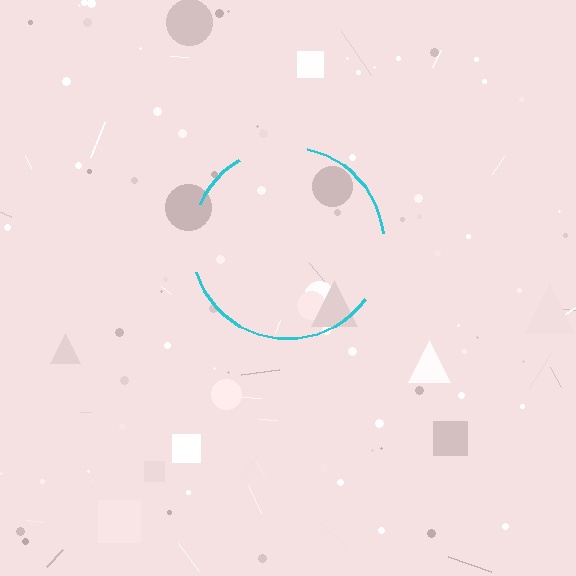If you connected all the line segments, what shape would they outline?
They would outline a circle.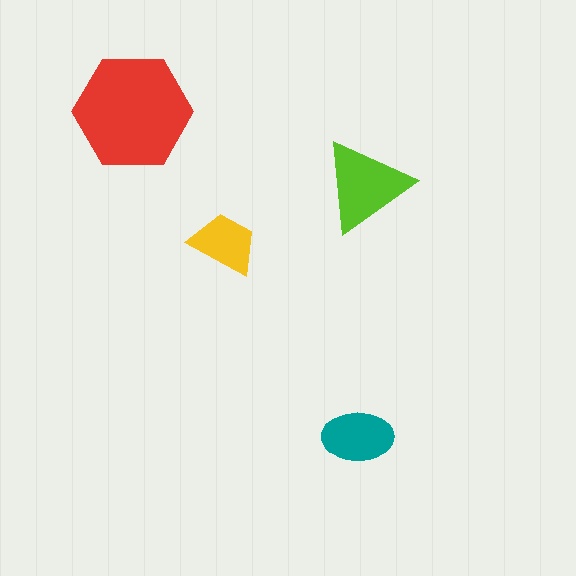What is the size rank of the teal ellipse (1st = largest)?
3rd.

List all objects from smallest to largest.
The yellow trapezoid, the teal ellipse, the lime triangle, the red hexagon.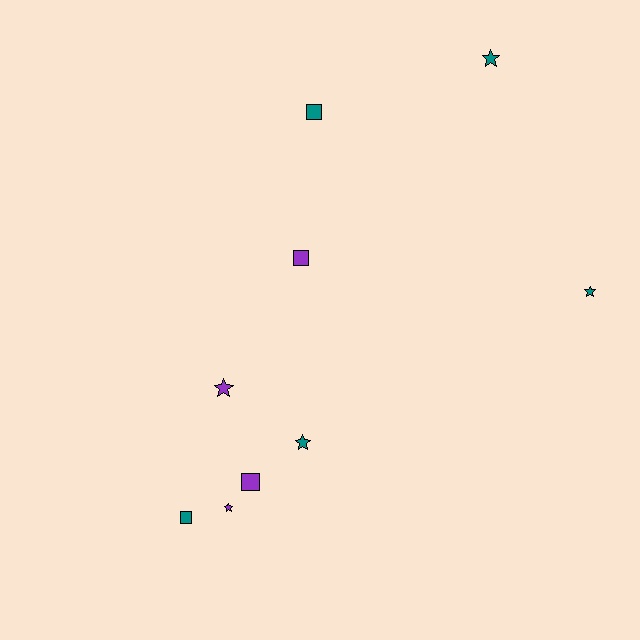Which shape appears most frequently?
Star, with 5 objects.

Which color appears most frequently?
Teal, with 5 objects.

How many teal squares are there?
There are 2 teal squares.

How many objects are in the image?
There are 9 objects.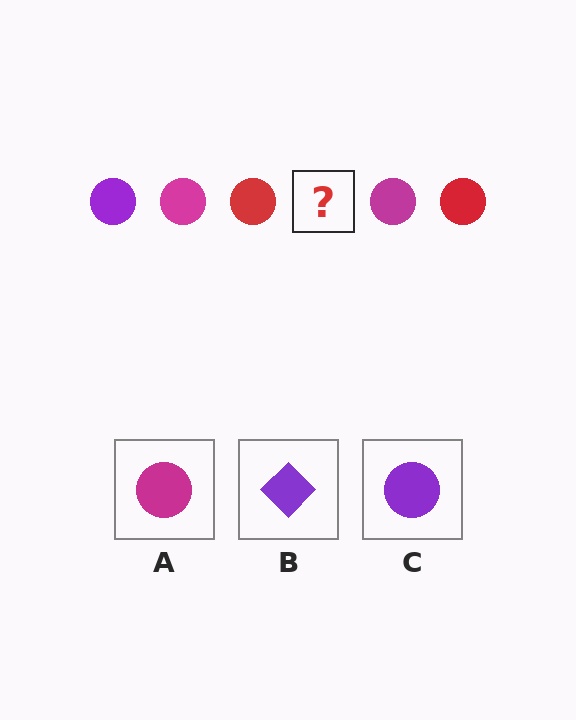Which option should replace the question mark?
Option C.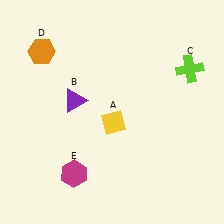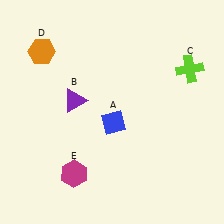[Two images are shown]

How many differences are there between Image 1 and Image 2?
There is 1 difference between the two images.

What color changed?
The diamond (A) changed from yellow in Image 1 to blue in Image 2.